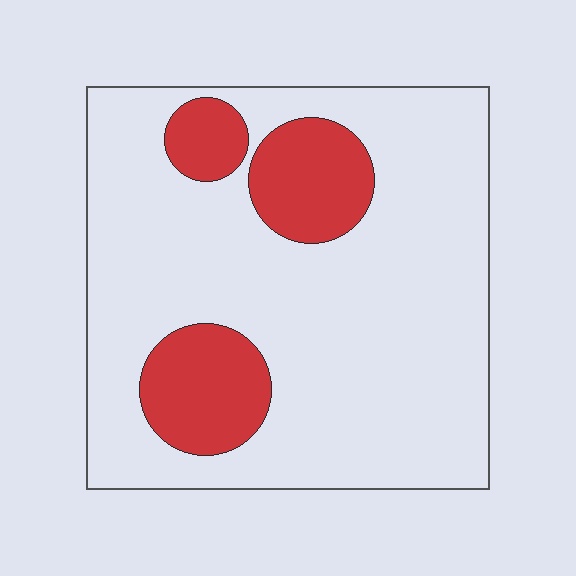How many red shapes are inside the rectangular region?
3.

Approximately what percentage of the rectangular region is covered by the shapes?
Approximately 20%.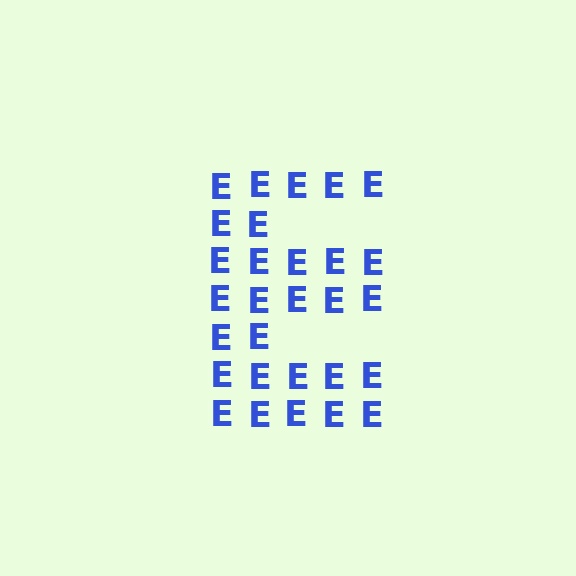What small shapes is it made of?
It is made of small letter E's.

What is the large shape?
The large shape is the letter E.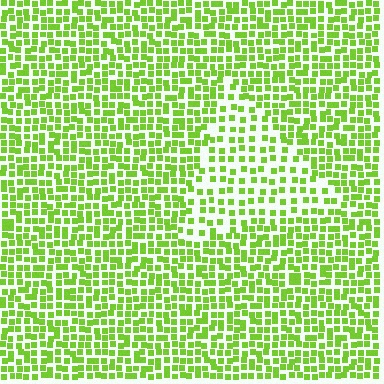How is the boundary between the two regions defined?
The boundary is defined by a change in element density (approximately 1.8x ratio). All elements are the same color, size, and shape.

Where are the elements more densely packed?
The elements are more densely packed outside the triangle boundary.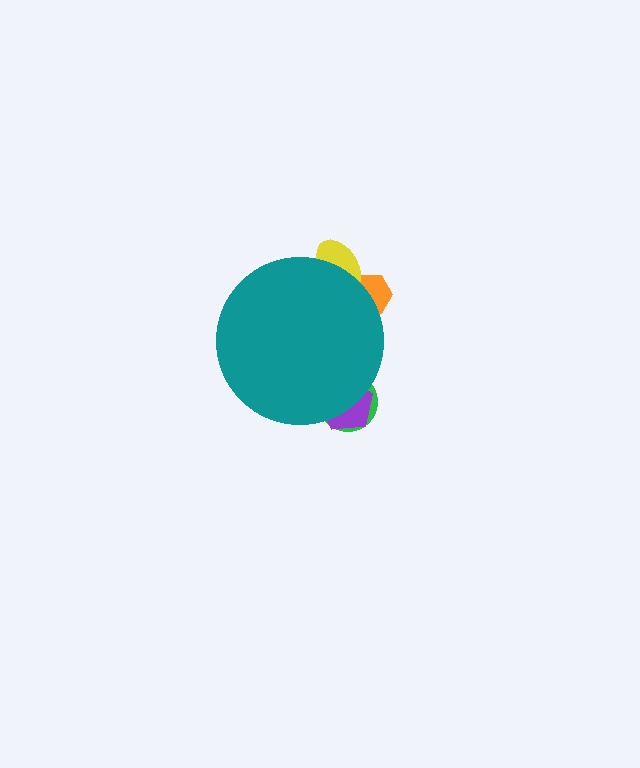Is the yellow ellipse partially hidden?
Yes, the yellow ellipse is partially hidden behind the teal circle.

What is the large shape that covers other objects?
A teal circle.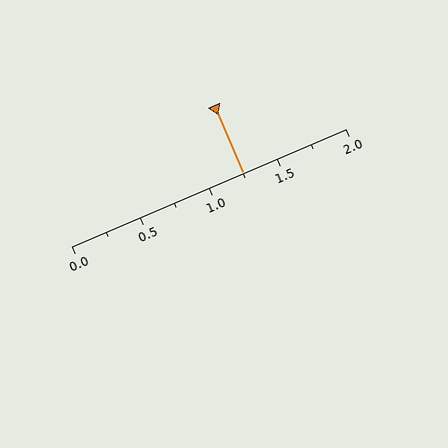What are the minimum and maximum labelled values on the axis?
The axis runs from 0.0 to 2.0.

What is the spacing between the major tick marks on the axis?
The major ticks are spaced 0.5 apart.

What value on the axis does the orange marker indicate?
The marker indicates approximately 1.25.